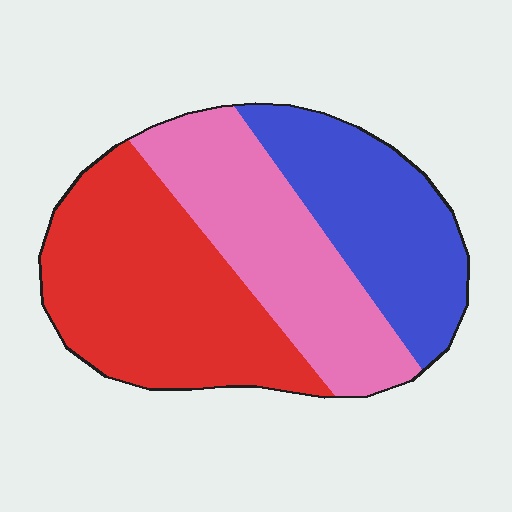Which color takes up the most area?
Red, at roughly 40%.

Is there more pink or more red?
Red.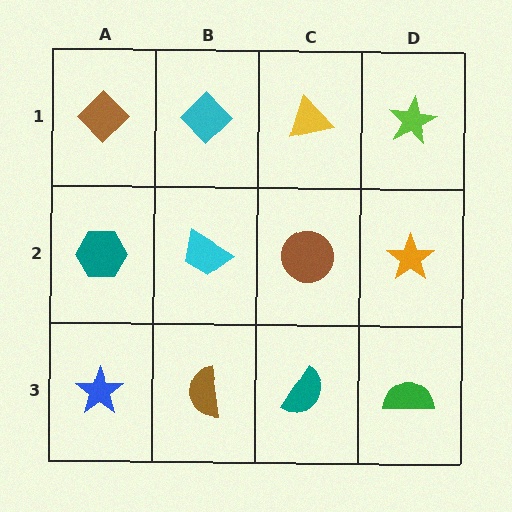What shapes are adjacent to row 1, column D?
An orange star (row 2, column D), a yellow triangle (row 1, column C).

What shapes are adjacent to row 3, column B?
A cyan trapezoid (row 2, column B), a blue star (row 3, column A), a teal semicircle (row 3, column C).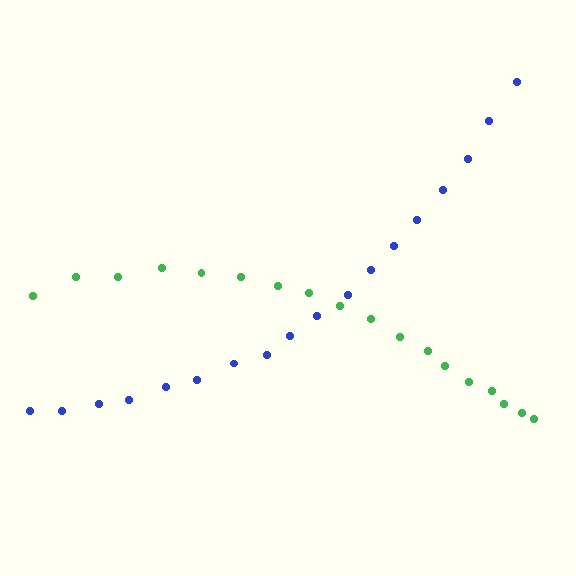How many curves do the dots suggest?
There are 2 distinct paths.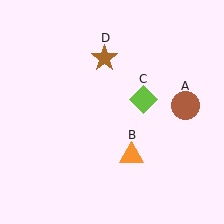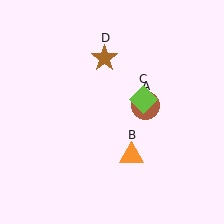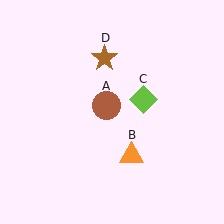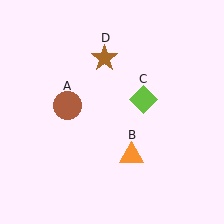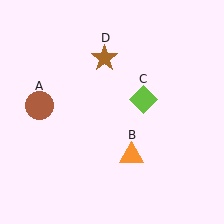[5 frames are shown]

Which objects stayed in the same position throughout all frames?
Orange triangle (object B) and lime diamond (object C) and brown star (object D) remained stationary.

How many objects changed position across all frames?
1 object changed position: brown circle (object A).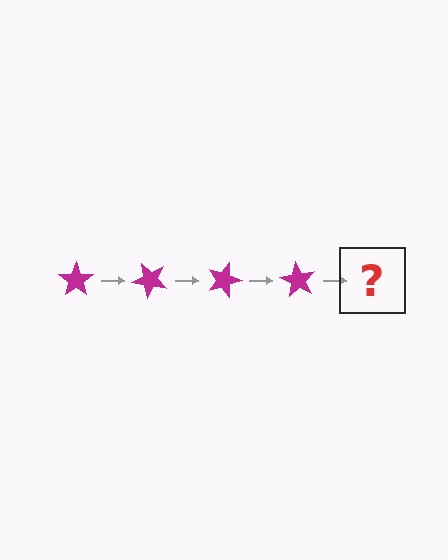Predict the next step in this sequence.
The next step is a magenta star rotated 180 degrees.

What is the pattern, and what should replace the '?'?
The pattern is that the star rotates 45 degrees each step. The '?' should be a magenta star rotated 180 degrees.